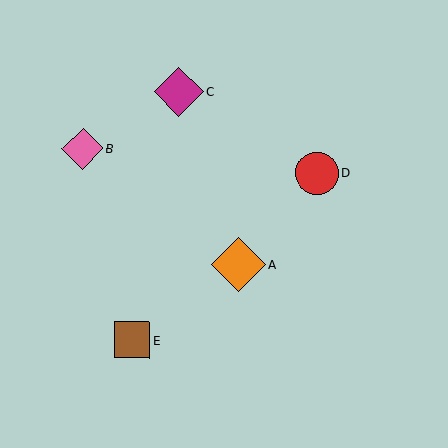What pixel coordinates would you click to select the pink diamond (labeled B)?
Click at (83, 149) to select the pink diamond B.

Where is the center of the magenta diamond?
The center of the magenta diamond is at (179, 91).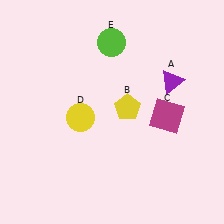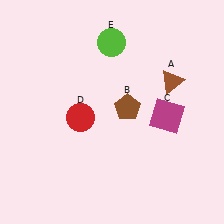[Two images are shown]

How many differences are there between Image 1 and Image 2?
There are 3 differences between the two images.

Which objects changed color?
A changed from purple to brown. B changed from yellow to brown. D changed from yellow to red.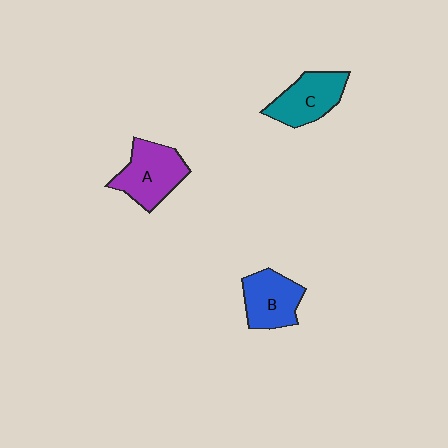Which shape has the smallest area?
Shape B (blue).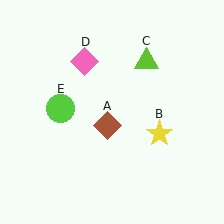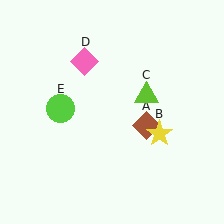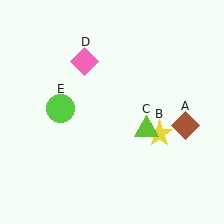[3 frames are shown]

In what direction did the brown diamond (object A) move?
The brown diamond (object A) moved right.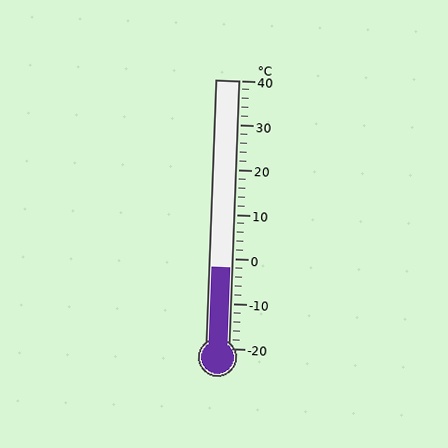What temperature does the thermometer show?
The thermometer shows approximately -2°C.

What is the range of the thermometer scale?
The thermometer scale ranges from -20°C to 40°C.